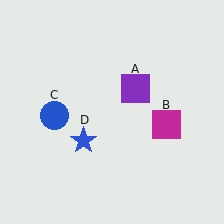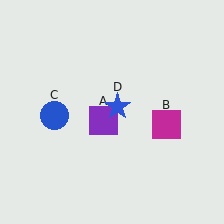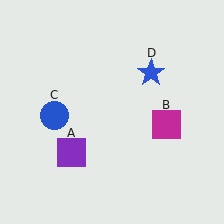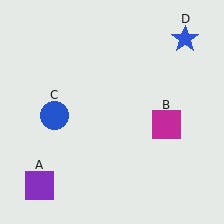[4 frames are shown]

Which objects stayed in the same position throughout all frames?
Magenta square (object B) and blue circle (object C) remained stationary.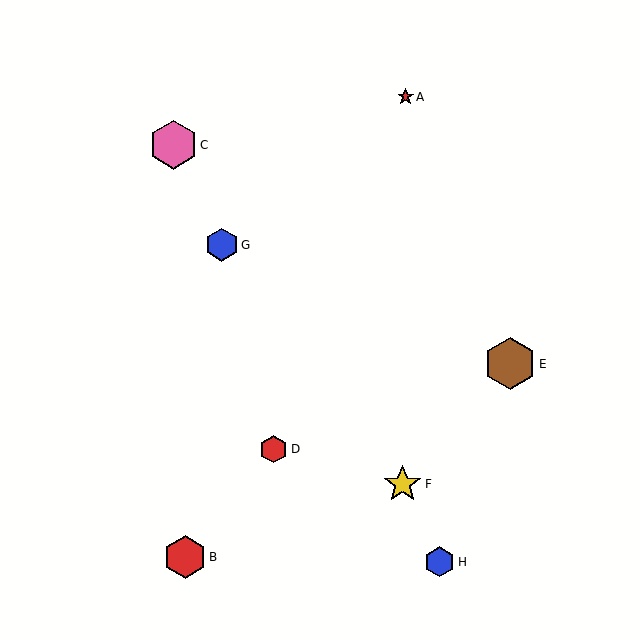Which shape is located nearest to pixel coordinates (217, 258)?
The blue hexagon (labeled G) at (222, 245) is nearest to that location.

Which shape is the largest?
The brown hexagon (labeled E) is the largest.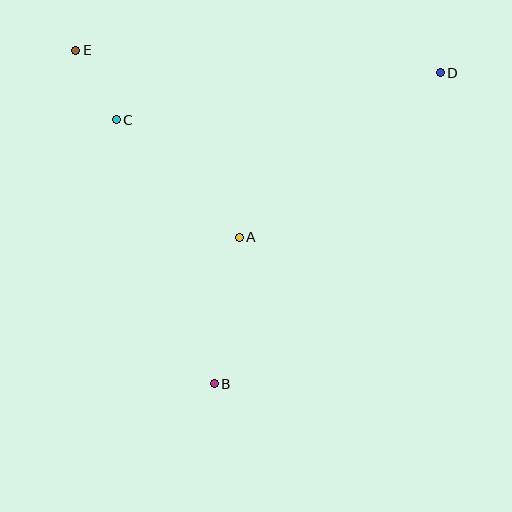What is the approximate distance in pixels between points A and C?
The distance between A and C is approximately 170 pixels.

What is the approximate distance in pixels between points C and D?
The distance between C and D is approximately 327 pixels.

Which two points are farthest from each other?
Points B and D are farthest from each other.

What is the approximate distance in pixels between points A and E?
The distance between A and E is approximately 249 pixels.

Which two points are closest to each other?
Points C and E are closest to each other.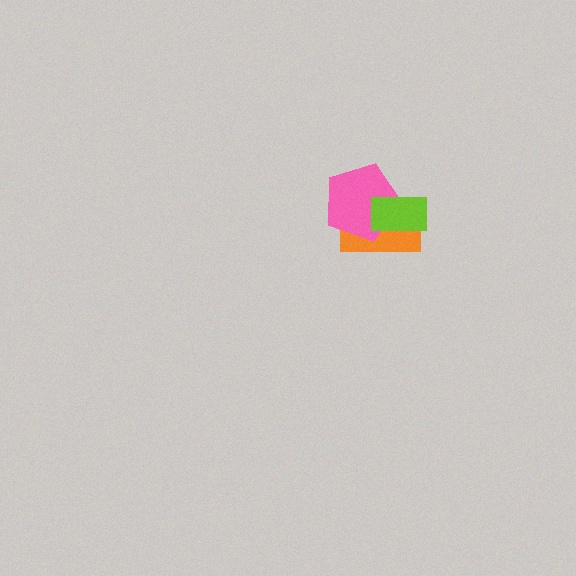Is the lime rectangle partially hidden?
No, no other shape covers it.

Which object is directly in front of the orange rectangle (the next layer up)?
The pink pentagon is directly in front of the orange rectangle.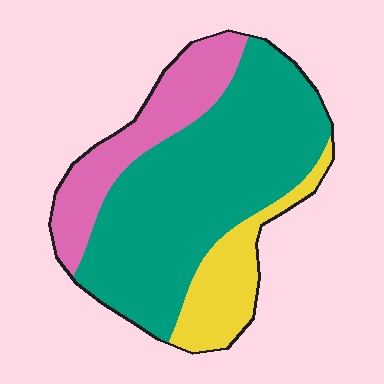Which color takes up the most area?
Teal, at roughly 60%.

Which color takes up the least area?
Yellow, at roughly 15%.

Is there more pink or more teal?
Teal.